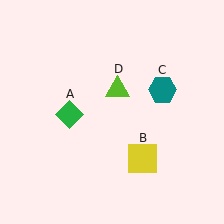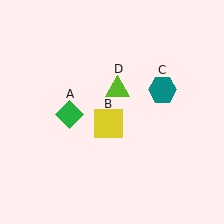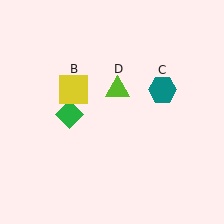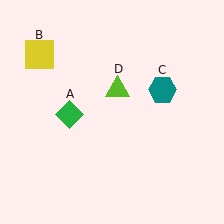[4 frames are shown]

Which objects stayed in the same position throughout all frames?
Green diamond (object A) and teal hexagon (object C) and lime triangle (object D) remained stationary.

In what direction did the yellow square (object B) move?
The yellow square (object B) moved up and to the left.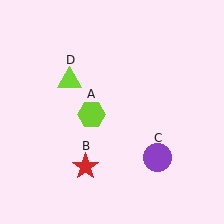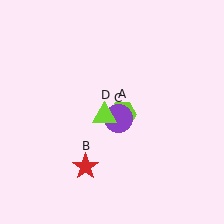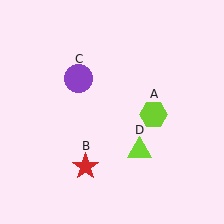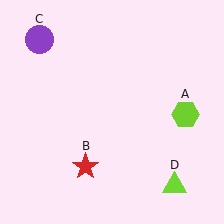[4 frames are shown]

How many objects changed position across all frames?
3 objects changed position: lime hexagon (object A), purple circle (object C), lime triangle (object D).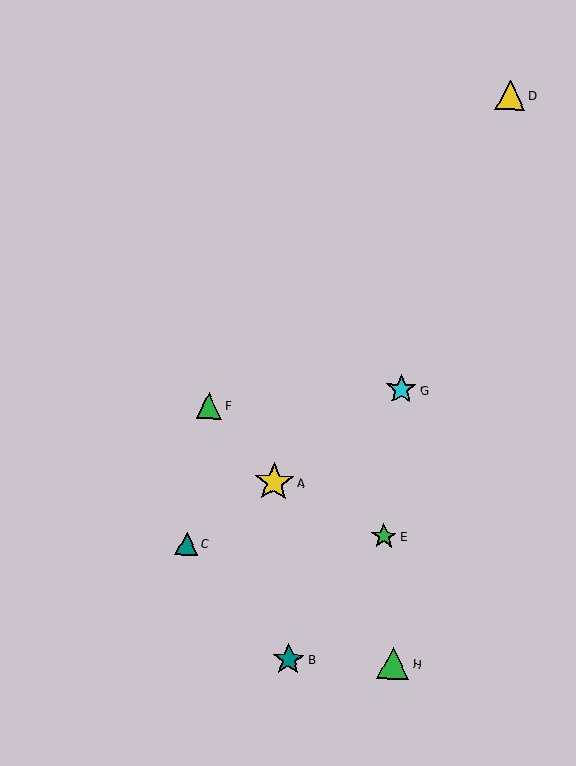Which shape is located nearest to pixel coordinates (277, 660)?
The teal star (labeled B) at (289, 660) is nearest to that location.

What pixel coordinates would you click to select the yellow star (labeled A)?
Click at (274, 482) to select the yellow star A.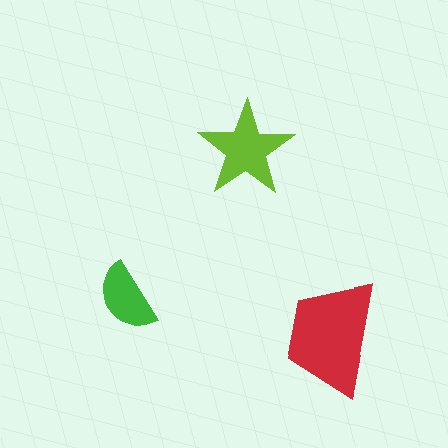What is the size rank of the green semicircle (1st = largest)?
3rd.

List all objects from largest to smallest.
The red trapezoid, the lime star, the green semicircle.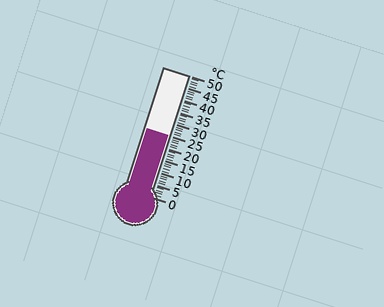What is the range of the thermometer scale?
The thermometer scale ranges from 0°C to 50°C.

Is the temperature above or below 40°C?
The temperature is below 40°C.